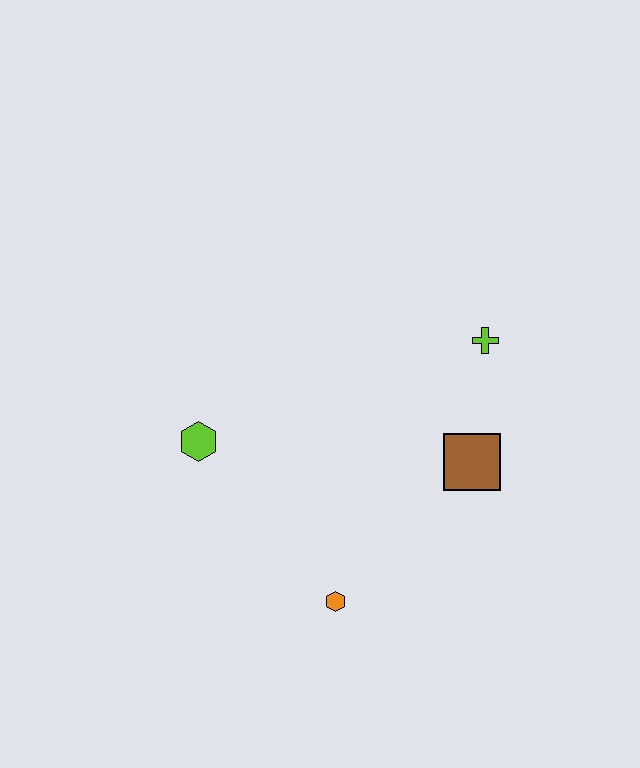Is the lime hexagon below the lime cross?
Yes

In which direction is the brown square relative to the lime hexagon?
The brown square is to the right of the lime hexagon.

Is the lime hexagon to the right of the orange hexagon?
No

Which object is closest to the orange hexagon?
The brown square is closest to the orange hexagon.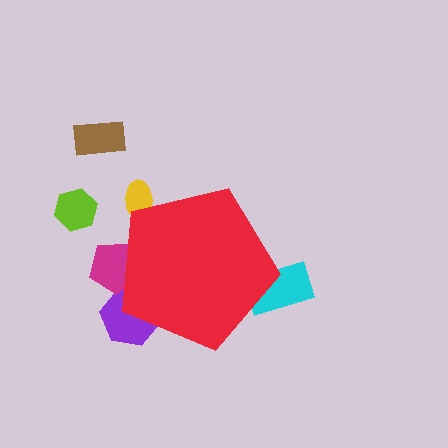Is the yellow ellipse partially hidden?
Yes, the yellow ellipse is partially hidden behind the red pentagon.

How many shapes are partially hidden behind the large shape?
4 shapes are partially hidden.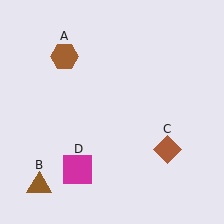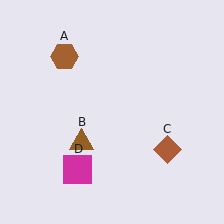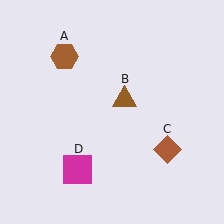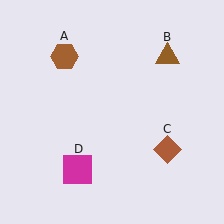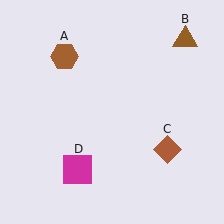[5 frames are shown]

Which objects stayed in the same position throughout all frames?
Brown hexagon (object A) and brown diamond (object C) and magenta square (object D) remained stationary.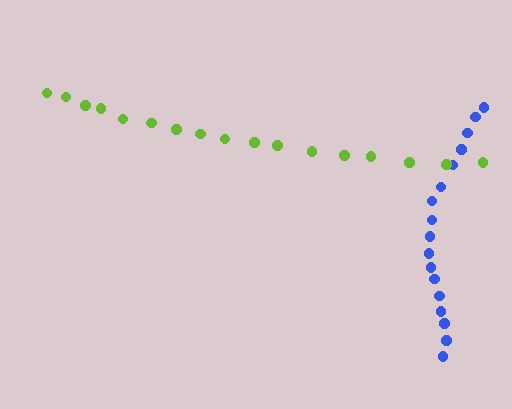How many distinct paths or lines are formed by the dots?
There are 2 distinct paths.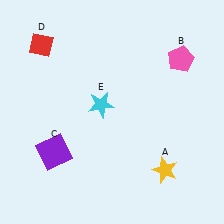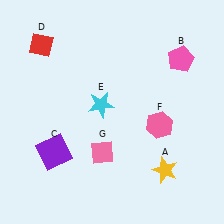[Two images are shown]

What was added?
A pink hexagon (F), a pink diamond (G) were added in Image 2.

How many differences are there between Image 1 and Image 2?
There are 2 differences between the two images.